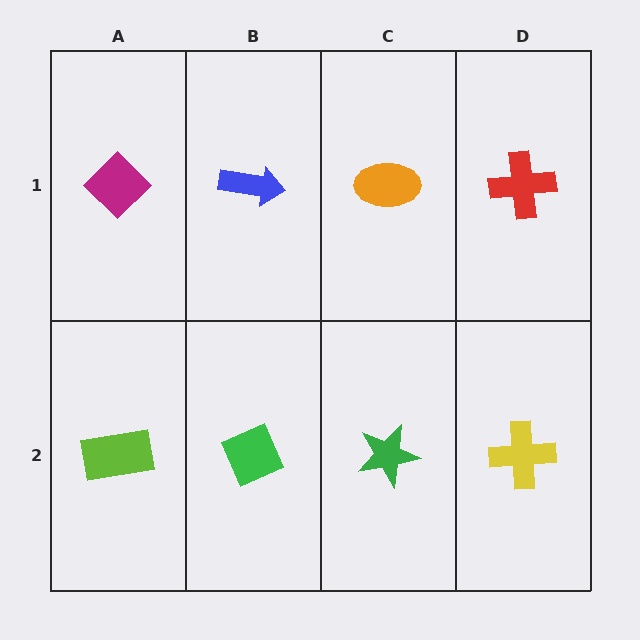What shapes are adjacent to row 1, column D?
A yellow cross (row 2, column D), an orange ellipse (row 1, column C).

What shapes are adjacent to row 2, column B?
A blue arrow (row 1, column B), a lime rectangle (row 2, column A), a green star (row 2, column C).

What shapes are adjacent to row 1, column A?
A lime rectangle (row 2, column A), a blue arrow (row 1, column B).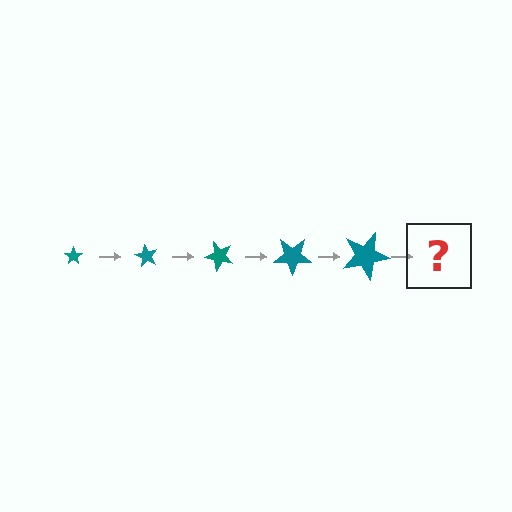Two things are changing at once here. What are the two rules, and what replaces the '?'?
The two rules are that the star grows larger each step and it rotates 60 degrees each step. The '?' should be a star, larger than the previous one and rotated 300 degrees from the start.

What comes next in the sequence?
The next element should be a star, larger than the previous one and rotated 300 degrees from the start.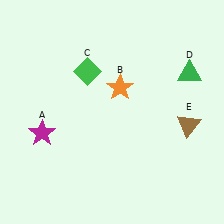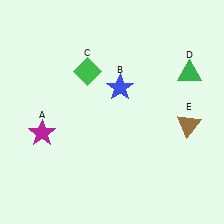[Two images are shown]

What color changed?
The star (B) changed from orange in Image 1 to blue in Image 2.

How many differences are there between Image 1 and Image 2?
There is 1 difference between the two images.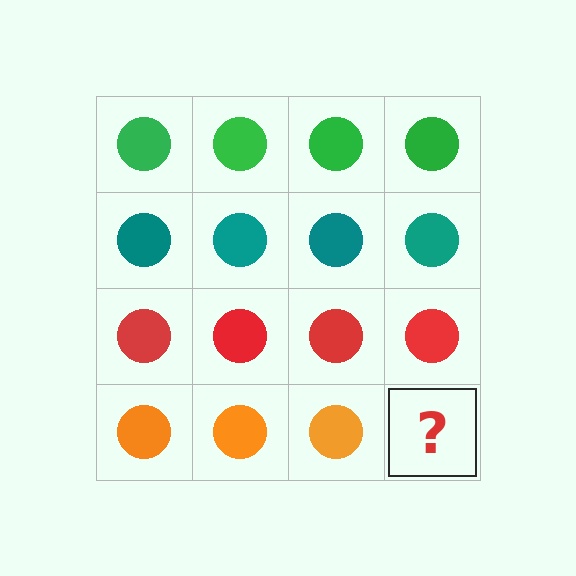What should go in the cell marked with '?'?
The missing cell should contain an orange circle.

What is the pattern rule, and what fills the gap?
The rule is that each row has a consistent color. The gap should be filled with an orange circle.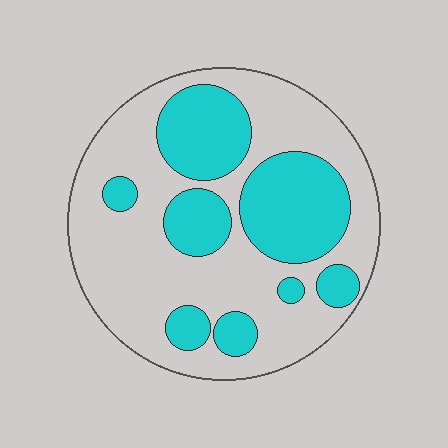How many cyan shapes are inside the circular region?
8.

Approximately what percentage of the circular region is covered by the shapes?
Approximately 35%.